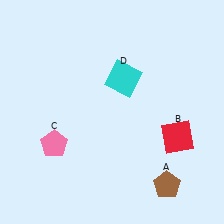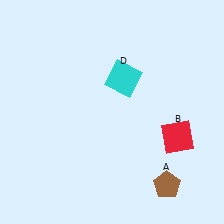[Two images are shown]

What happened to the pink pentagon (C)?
The pink pentagon (C) was removed in Image 2. It was in the bottom-left area of Image 1.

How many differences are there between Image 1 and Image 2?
There is 1 difference between the two images.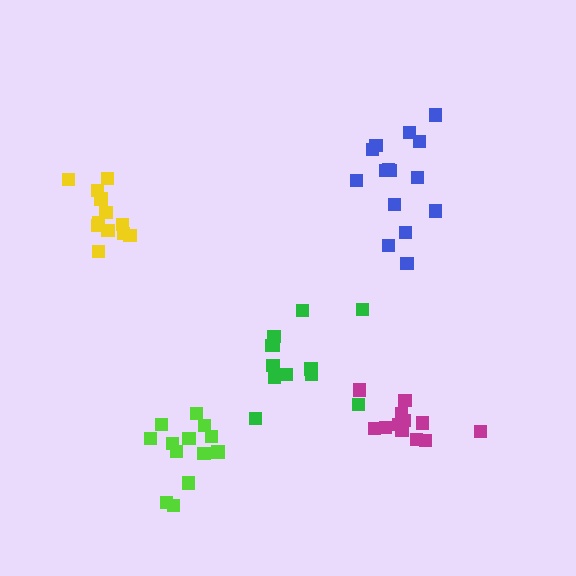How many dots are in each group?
Group 1: 12 dots, Group 2: 15 dots, Group 3: 13 dots, Group 4: 12 dots, Group 5: 12 dots (64 total).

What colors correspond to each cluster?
The clusters are colored: green, blue, lime, yellow, magenta.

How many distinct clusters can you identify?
There are 5 distinct clusters.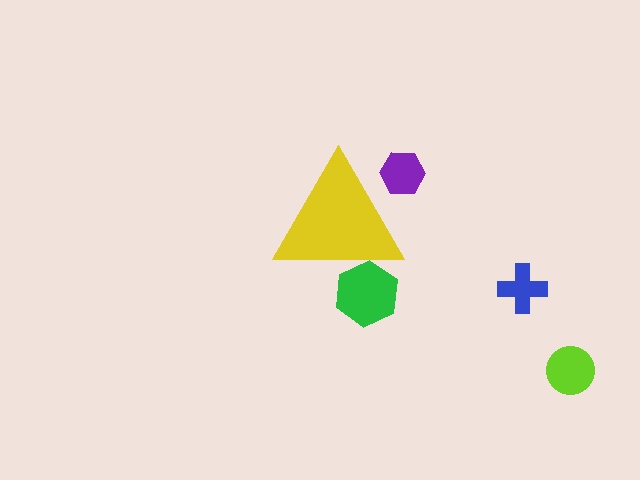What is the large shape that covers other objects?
A yellow triangle.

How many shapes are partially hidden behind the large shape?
2 shapes are partially hidden.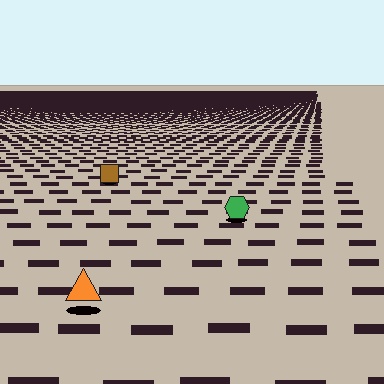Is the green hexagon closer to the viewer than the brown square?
Yes. The green hexagon is closer — you can tell from the texture gradient: the ground texture is coarser near it.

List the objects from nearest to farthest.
From nearest to farthest: the orange triangle, the green hexagon, the brown square.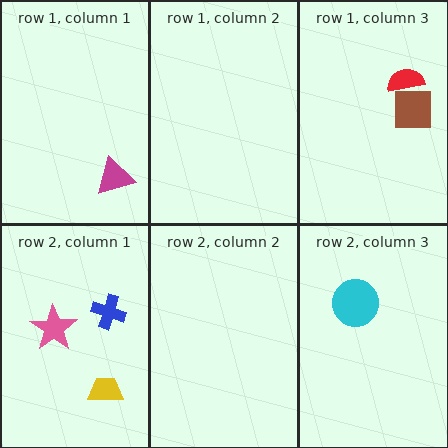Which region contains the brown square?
The row 1, column 3 region.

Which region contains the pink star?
The row 2, column 1 region.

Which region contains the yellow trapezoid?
The row 2, column 1 region.